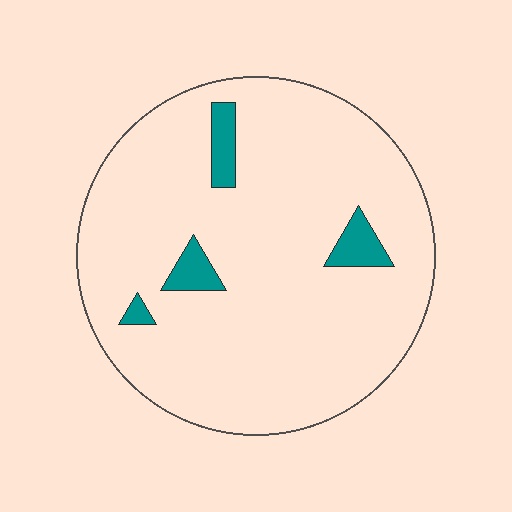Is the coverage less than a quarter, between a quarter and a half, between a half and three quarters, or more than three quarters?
Less than a quarter.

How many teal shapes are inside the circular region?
4.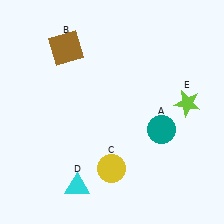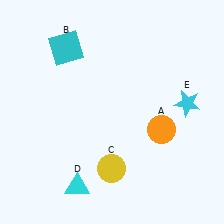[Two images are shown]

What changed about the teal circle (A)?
In Image 1, A is teal. In Image 2, it changed to orange.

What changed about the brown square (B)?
In Image 1, B is brown. In Image 2, it changed to cyan.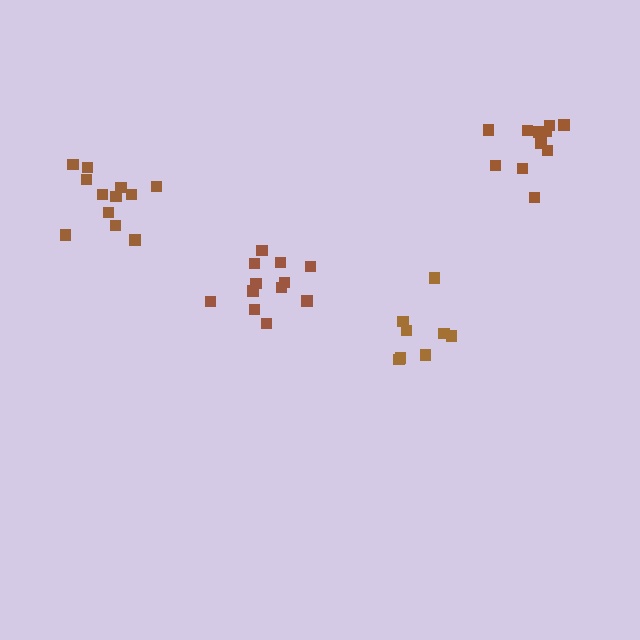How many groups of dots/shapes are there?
There are 4 groups.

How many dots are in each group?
Group 1: 12 dots, Group 2: 11 dots, Group 3: 8 dots, Group 4: 12 dots (43 total).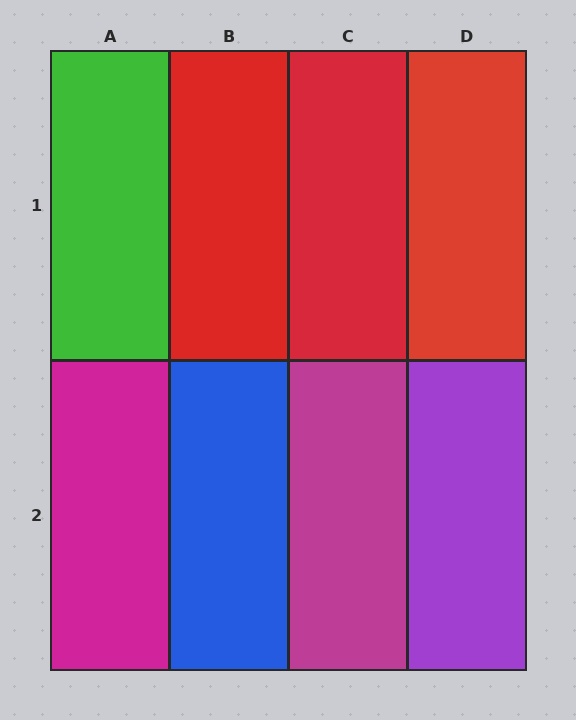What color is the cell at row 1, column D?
Red.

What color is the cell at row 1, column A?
Green.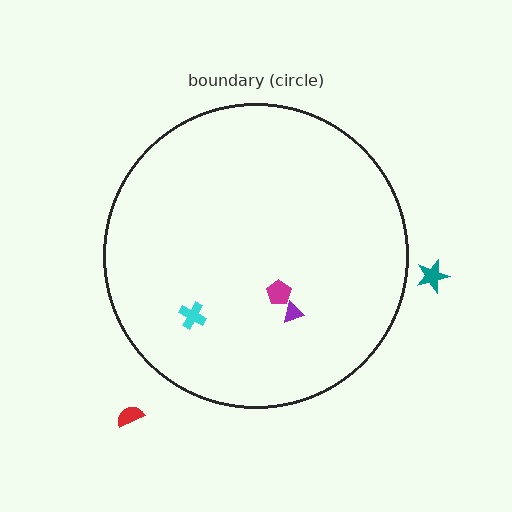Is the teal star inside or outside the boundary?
Outside.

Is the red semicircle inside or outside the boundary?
Outside.